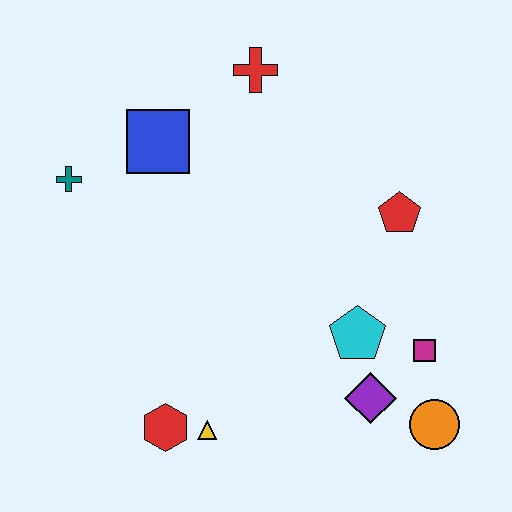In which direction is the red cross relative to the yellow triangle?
The red cross is above the yellow triangle.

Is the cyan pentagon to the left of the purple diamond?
Yes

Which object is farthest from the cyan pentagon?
The teal cross is farthest from the cyan pentagon.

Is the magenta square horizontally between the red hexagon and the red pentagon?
No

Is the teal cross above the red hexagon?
Yes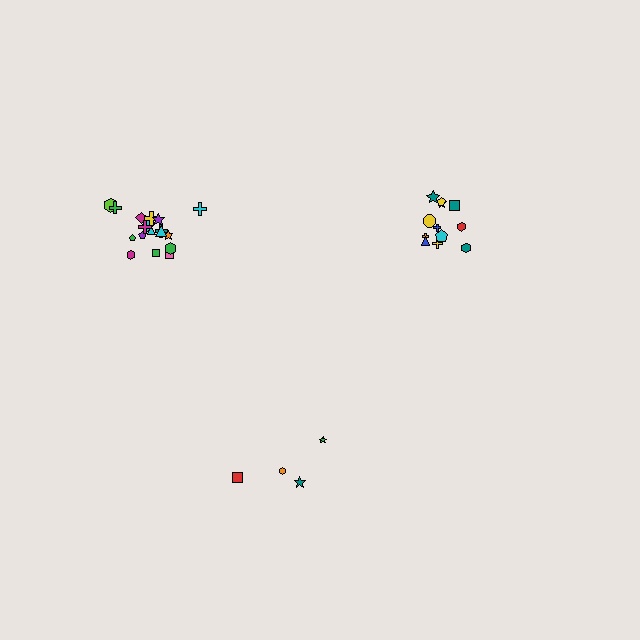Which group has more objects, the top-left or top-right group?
The top-left group.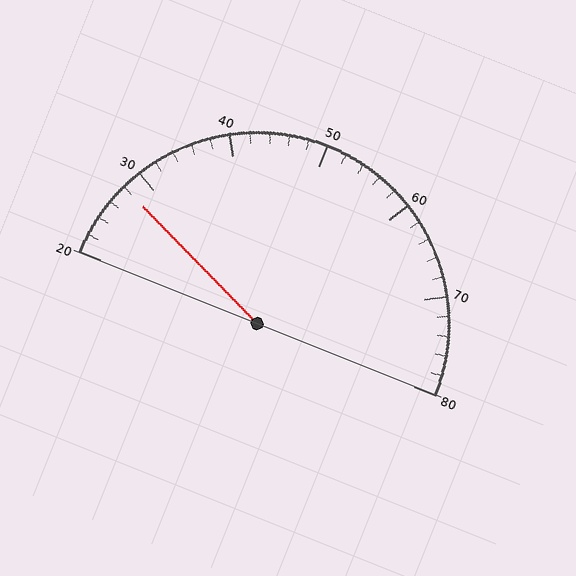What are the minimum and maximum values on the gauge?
The gauge ranges from 20 to 80.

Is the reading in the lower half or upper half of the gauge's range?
The reading is in the lower half of the range (20 to 80).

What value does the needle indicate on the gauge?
The needle indicates approximately 28.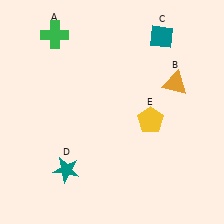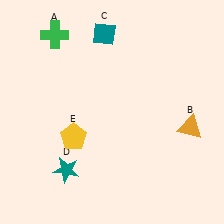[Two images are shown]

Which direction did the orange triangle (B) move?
The orange triangle (B) moved down.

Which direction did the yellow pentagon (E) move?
The yellow pentagon (E) moved left.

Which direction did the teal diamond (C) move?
The teal diamond (C) moved left.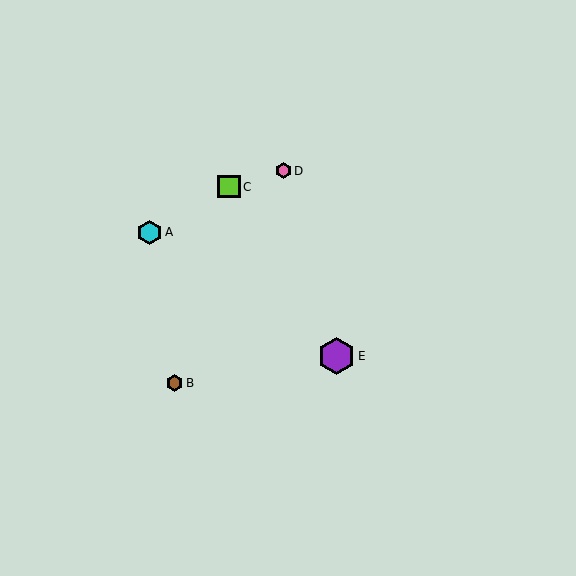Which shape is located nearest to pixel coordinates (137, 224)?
The cyan hexagon (labeled A) at (150, 232) is nearest to that location.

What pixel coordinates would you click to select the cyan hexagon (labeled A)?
Click at (150, 232) to select the cyan hexagon A.